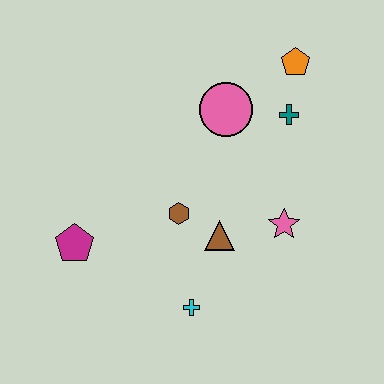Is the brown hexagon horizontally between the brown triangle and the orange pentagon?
No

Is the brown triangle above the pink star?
No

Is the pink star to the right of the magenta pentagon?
Yes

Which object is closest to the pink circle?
The teal cross is closest to the pink circle.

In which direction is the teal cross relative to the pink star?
The teal cross is above the pink star.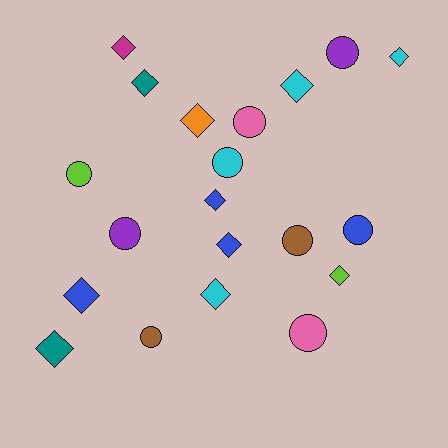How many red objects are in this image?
There are no red objects.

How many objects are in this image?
There are 20 objects.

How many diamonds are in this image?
There are 11 diamonds.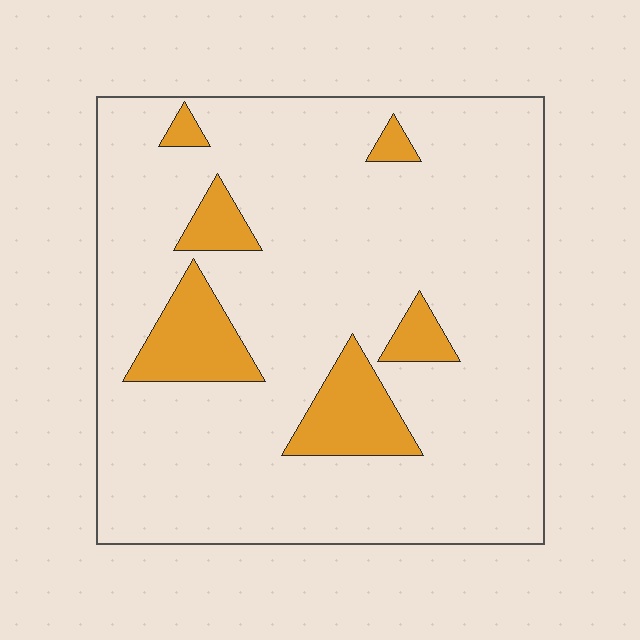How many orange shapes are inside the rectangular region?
6.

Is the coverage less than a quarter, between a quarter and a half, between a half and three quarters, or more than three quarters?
Less than a quarter.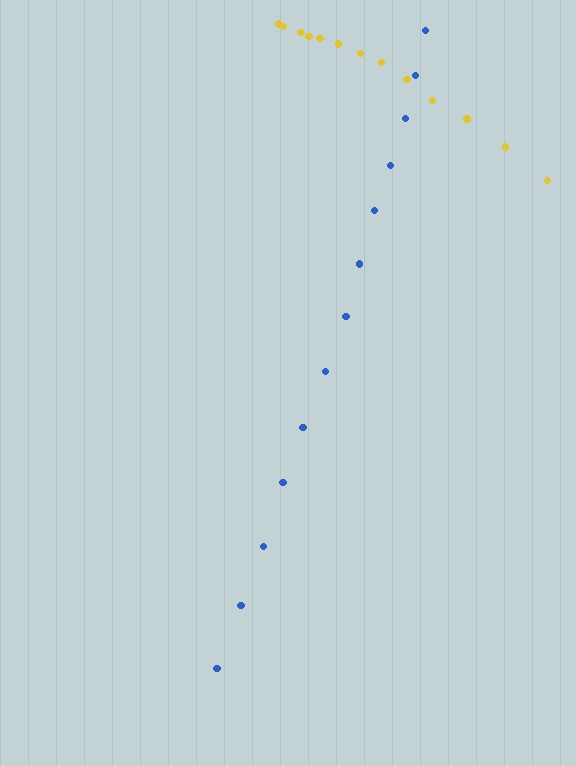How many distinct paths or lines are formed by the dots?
There are 2 distinct paths.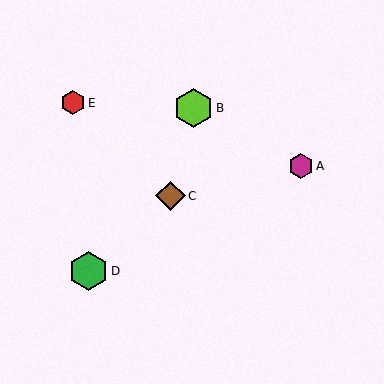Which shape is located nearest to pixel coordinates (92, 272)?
The green hexagon (labeled D) at (89, 271) is nearest to that location.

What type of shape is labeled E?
Shape E is a red hexagon.